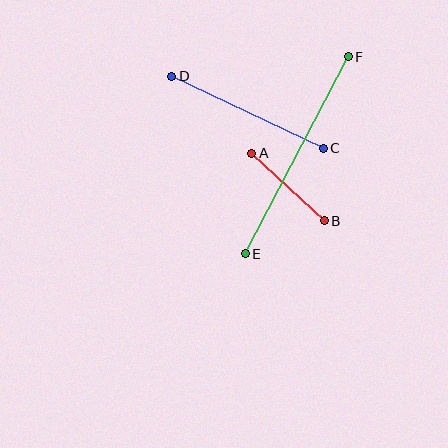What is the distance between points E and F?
The distance is approximately 222 pixels.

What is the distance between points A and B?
The distance is approximately 99 pixels.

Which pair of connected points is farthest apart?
Points E and F are farthest apart.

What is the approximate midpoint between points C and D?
The midpoint is at approximately (248, 112) pixels.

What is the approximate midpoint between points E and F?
The midpoint is at approximately (297, 155) pixels.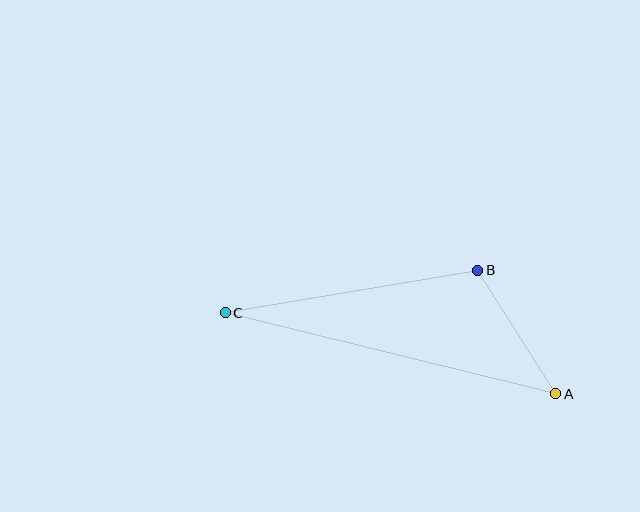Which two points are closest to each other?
Points A and B are closest to each other.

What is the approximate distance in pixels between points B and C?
The distance between B and C is approximately 256 pixels.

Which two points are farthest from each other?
Points A and C are farthest from each other.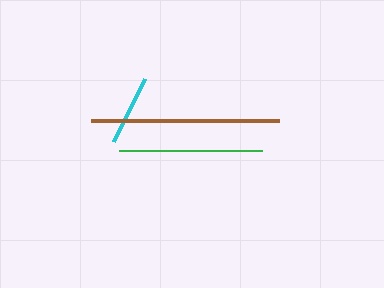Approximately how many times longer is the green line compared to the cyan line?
The green line is approximately 2.0 times the length of the cyan line.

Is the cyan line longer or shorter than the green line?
The green line is longer than the cyan line.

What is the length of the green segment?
The green segment is approximately 143 pixels long.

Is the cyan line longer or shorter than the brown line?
The brown line is longer than the cyan line.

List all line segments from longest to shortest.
From longest to shortest: brown, green, cyan.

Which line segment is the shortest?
The cyan line is the shortest at approximately 70 pixels.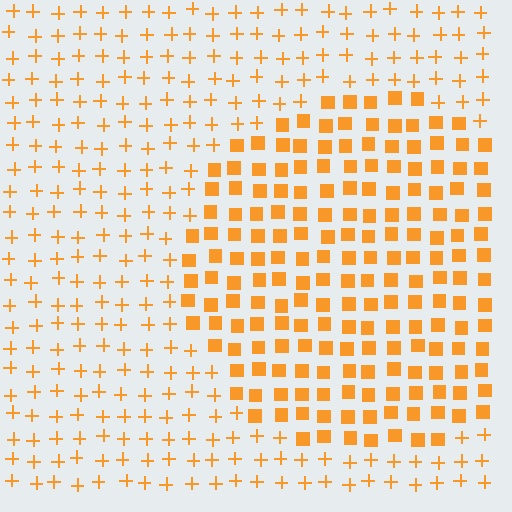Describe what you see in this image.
The image is filled with small orange elements arranged in a uniform grid. A circle-shaped region contains squares, while the surrounding area contains plus signs. The boundary is defined purely by the change in element shape.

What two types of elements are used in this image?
The image uses squares inside the circle region and plus signs outside it.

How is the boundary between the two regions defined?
The boundary is defined by a change in element shape: squares inside vs. plus signs outside. All elements share the same color and spacing.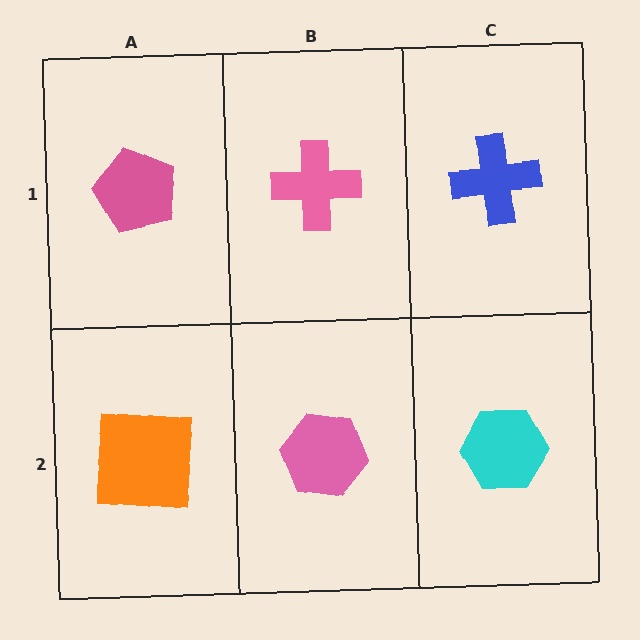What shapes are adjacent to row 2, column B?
A pink cross (row 1, column B), an orange square (row 2, column A), a cyan hexagon (row 2, column C).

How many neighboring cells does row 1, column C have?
2.